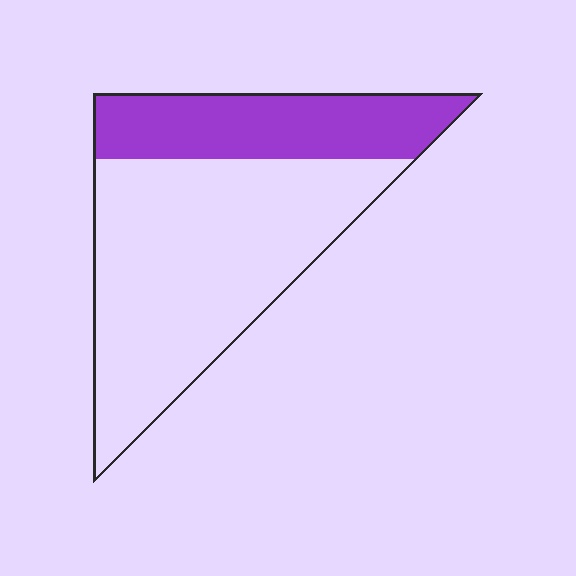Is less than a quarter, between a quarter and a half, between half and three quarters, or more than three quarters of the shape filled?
Between a quarter and a half.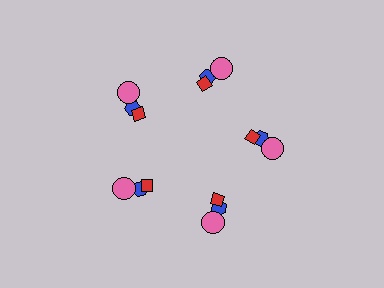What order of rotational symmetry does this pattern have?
This pattern has 5-fold rotational symmetry.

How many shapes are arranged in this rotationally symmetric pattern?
There are 15 shapes, arranged in 5 groups of 3.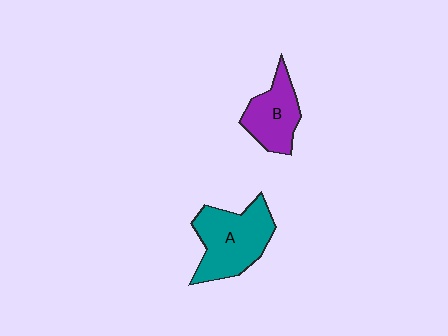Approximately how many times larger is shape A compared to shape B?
Approximately 1.5 times.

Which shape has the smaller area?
Shape B (purple).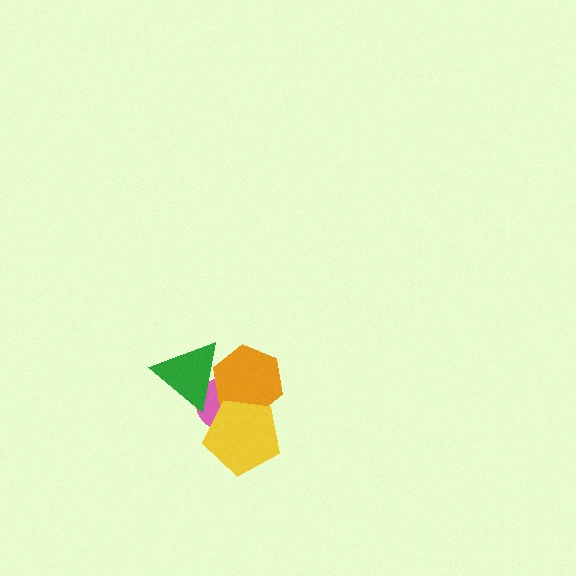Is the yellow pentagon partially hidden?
No, no other shape covers it.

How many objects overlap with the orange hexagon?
3 objects overlap with the orange hexagon.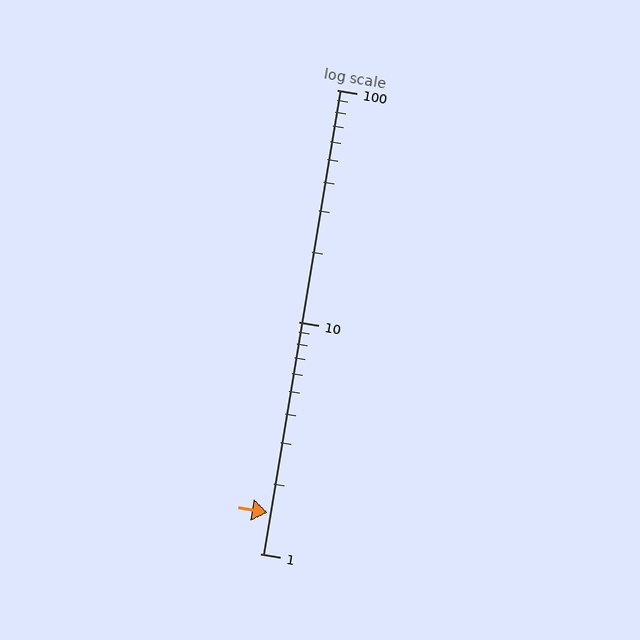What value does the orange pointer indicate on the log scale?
The pointer indicates approximately 1.5.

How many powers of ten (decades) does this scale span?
The scale spans 2 decades, from 1 to 100.